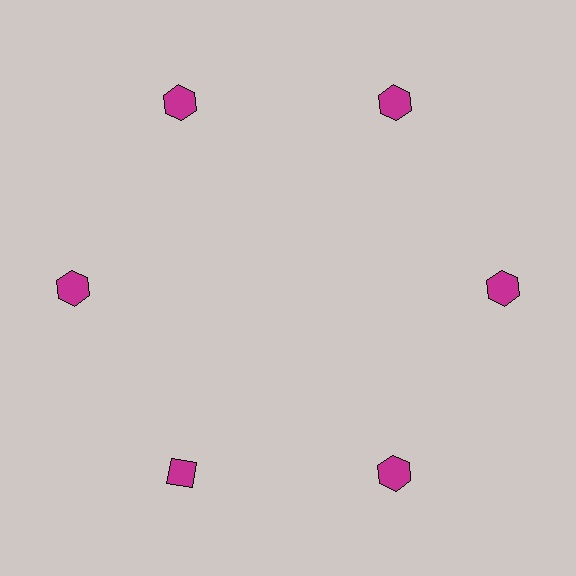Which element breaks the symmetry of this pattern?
The magenta diamond at roughly the 7 o'clock position breaks the symmetry. All other shapes are magenta hexagons.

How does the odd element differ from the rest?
It has a different shape: diamond instead of hexagon.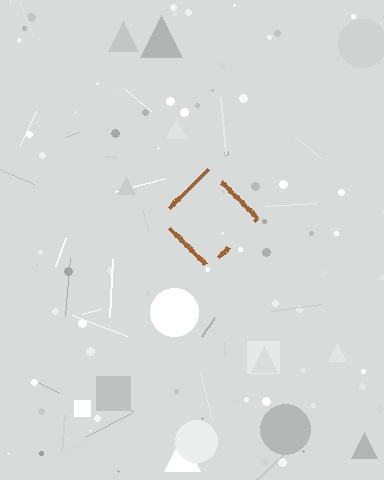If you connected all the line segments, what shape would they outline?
They would outline a diamond.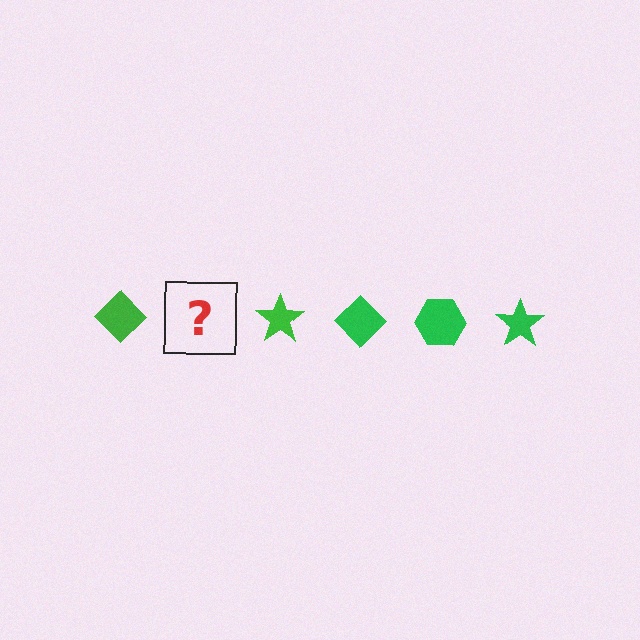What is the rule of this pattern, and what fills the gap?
The rule is that the pattern cycles through diamond, hexagon, star shapes in green. The gap should be filled with a green hexagon.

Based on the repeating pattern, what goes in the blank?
The blank should be a green hexagon.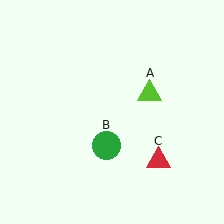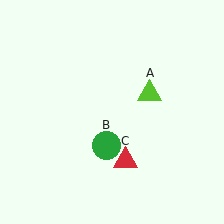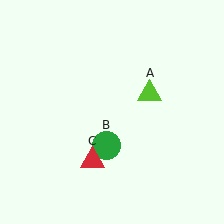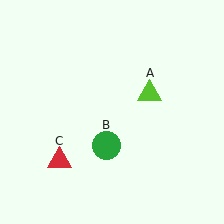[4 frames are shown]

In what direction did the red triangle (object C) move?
The red triangle (object C) moved left.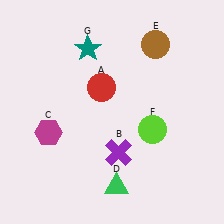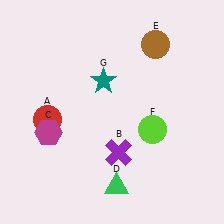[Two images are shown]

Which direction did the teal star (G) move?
The teal star (G) moved down.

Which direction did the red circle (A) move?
The red circle (A) moved left.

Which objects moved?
The objects that moved are: the red circle (A), the teal star (G).